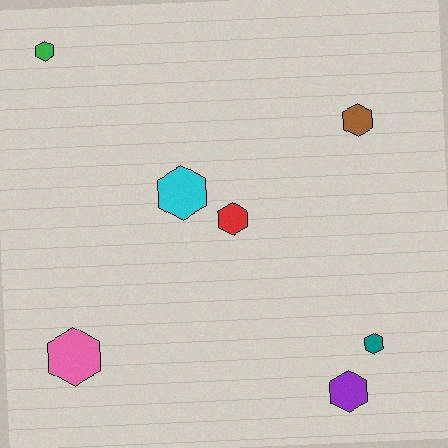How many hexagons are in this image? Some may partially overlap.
There are 7 hexagons.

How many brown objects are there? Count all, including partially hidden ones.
There is 1 brown object.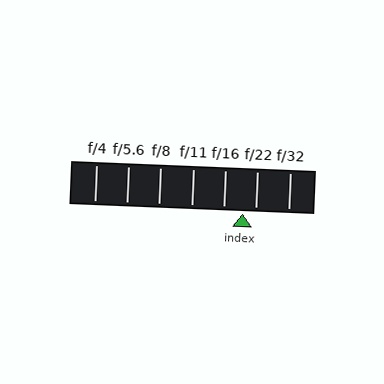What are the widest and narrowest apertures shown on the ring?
The widest aperture shown is f/4 and the narrowest is f/32.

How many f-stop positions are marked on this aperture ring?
There are 7 f-stop positions marked.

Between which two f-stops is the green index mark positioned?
The index mark is between f/16 and f/22.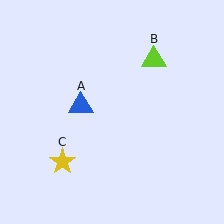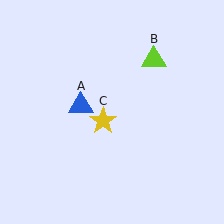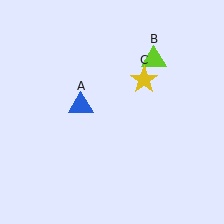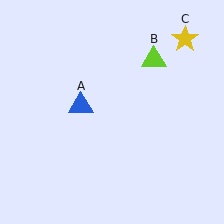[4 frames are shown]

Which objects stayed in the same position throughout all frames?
Blue triangle (object A) and lime triangle (object B) remained stationary.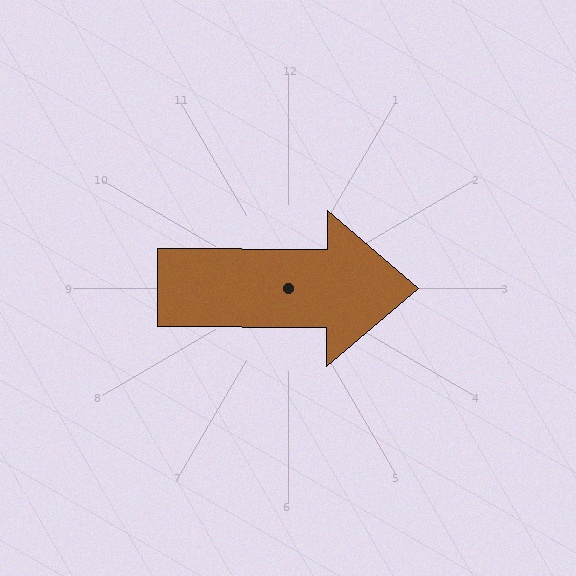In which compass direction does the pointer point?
East.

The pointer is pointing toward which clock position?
Roughly 3 o'clock.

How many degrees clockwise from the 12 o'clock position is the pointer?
Approximately 90 degrees.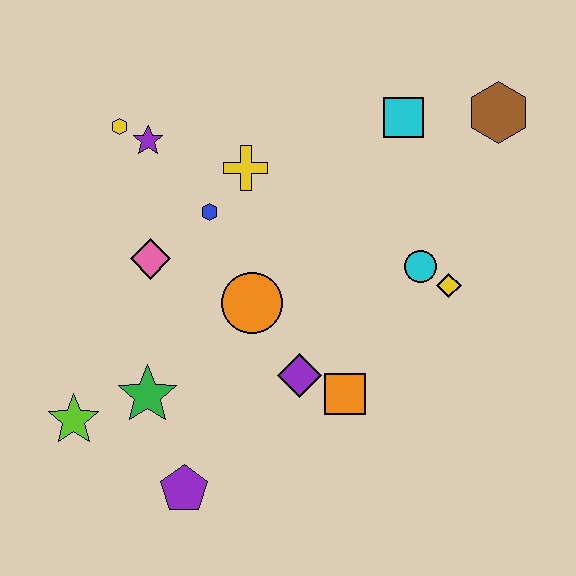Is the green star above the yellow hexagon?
No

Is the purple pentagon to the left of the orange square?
Yes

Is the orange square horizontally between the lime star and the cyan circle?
Yes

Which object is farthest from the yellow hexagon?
The brown hexagon is farthest from the yellow hexagon.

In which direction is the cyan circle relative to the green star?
The cyan circle is to the right of the green star.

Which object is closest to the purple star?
The yellow hexagon is closest to the purple star.